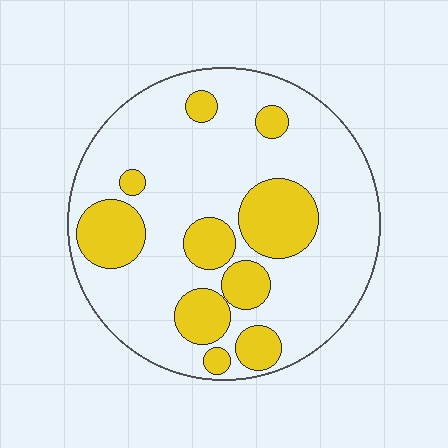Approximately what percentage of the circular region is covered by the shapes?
Approximately 25%.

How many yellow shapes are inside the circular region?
10.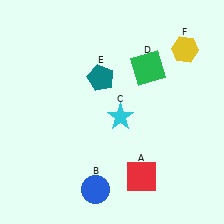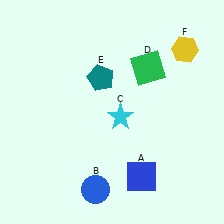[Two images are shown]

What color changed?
The square (A) changed from red in Image 1 to blue in Image 2.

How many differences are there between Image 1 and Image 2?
There is 1 difference between the two images.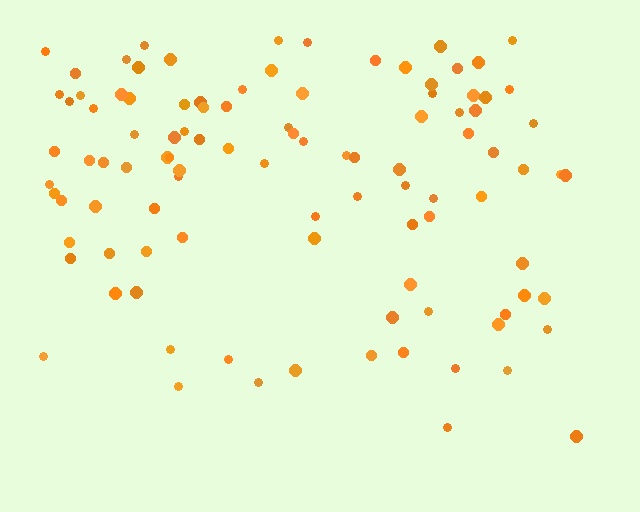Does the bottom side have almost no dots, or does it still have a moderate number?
Still a moderate number, just noticeably fewer than the top.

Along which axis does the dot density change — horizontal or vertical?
Vertical.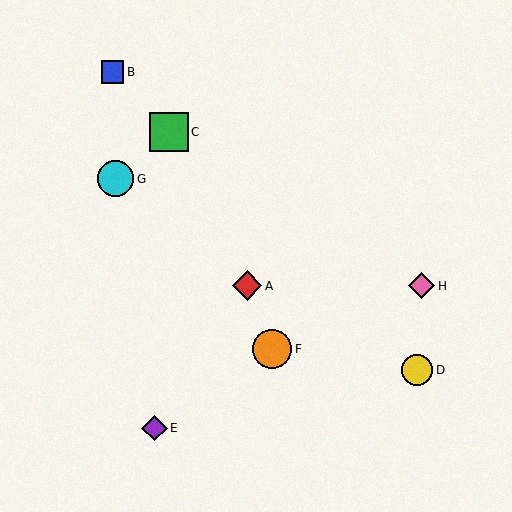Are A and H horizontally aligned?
Yes, both are at y≈286.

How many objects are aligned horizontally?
2 objects (A, H) are aligned horizontally.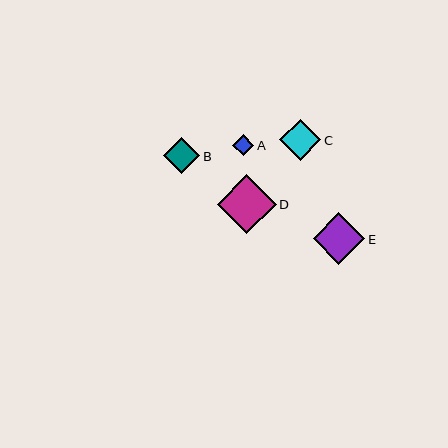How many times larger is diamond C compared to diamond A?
Diamond C is approximately 2.0 times the size of diamond A.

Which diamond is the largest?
Diamond D is the largest with a size of approximately 59 pixels.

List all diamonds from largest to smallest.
From largest to smallest: D, E, C, B, A.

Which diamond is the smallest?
Diamond A is the smallest with a size of approximately 21 pixels.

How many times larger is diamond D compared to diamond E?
Diamond D is approximately 1.1 times the size of diamond E.